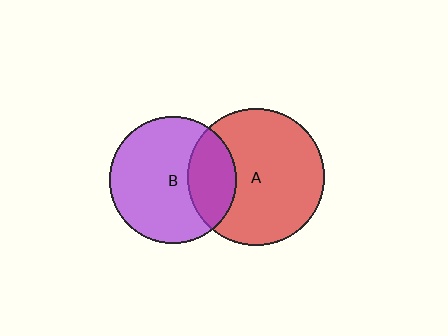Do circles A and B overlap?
Yes.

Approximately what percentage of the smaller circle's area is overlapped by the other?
Approximately 25%.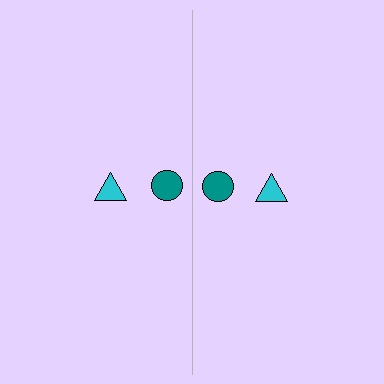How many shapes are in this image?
There are 4 shapes in this image.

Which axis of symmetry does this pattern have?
The pattern has a vertical axis of symmetry running through the center of the image.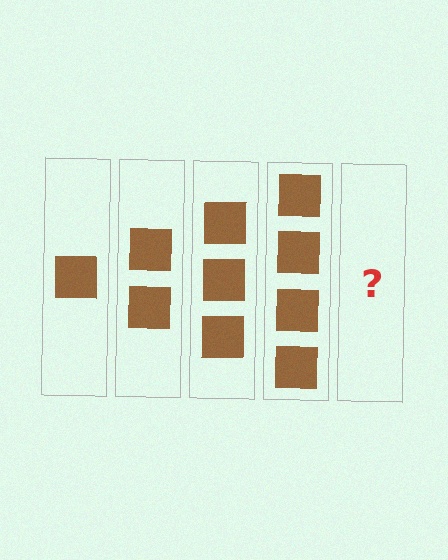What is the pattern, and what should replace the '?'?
The pattern is that each step adds one more square. The '?' should be 5 squares.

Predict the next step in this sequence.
The next step is 5 squares.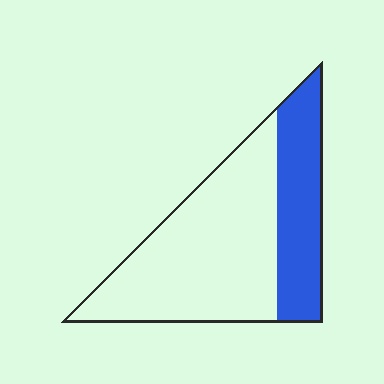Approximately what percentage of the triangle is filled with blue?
Approximately 30%.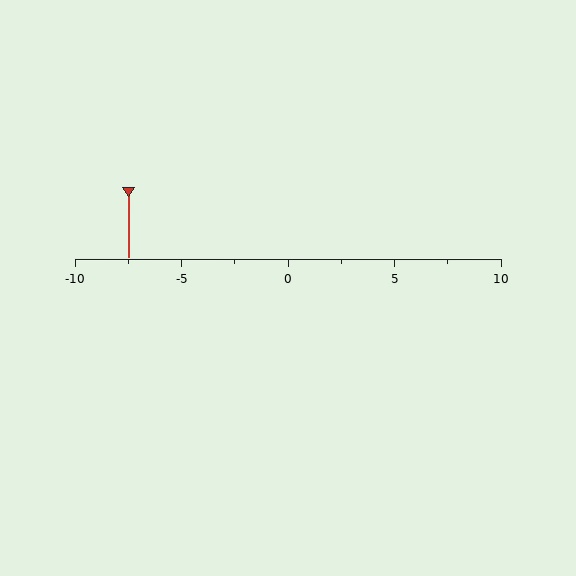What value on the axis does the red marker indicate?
The marker indicates approximately -7.5.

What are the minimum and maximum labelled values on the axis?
The axis runs from -10 to 10.